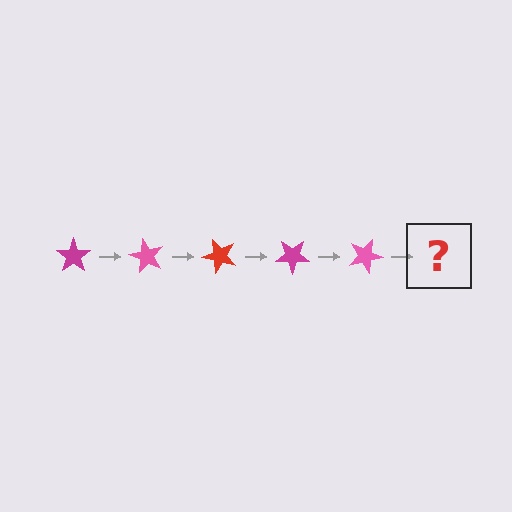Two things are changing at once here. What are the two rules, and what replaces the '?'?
The two rules are that it rotates 60 degrees each step and the color cycles through magenta, pink, and red. The '?' should be a red star, rotated 300 degrees from the start.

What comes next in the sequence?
The next element should be a red star, rotated 300 degrees from the start.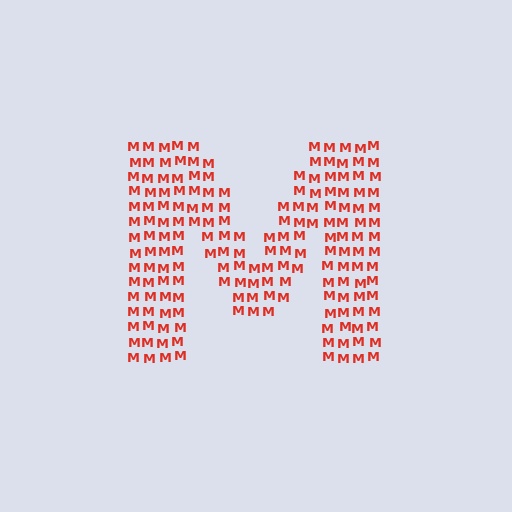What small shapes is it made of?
It is made of small letter M's.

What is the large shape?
The large shape is the letter M.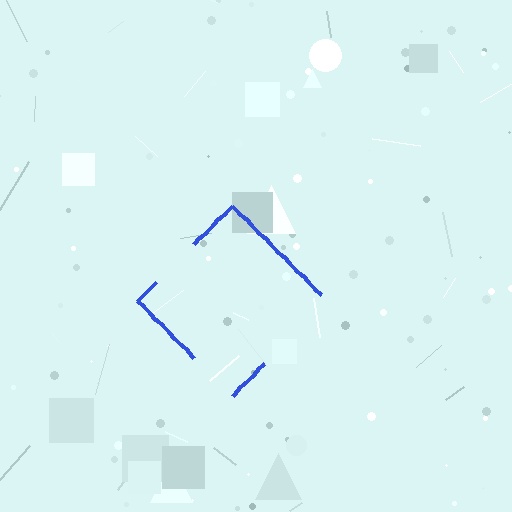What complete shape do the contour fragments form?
The contour fragments form a diamond.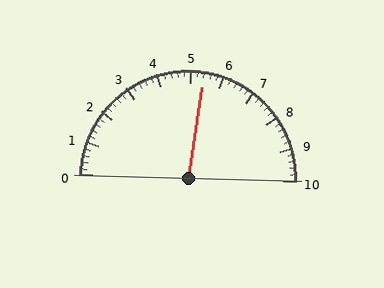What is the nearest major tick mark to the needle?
The nearest major tick mark is 5.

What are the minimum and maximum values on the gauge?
The gauge ranges from 0 to 10.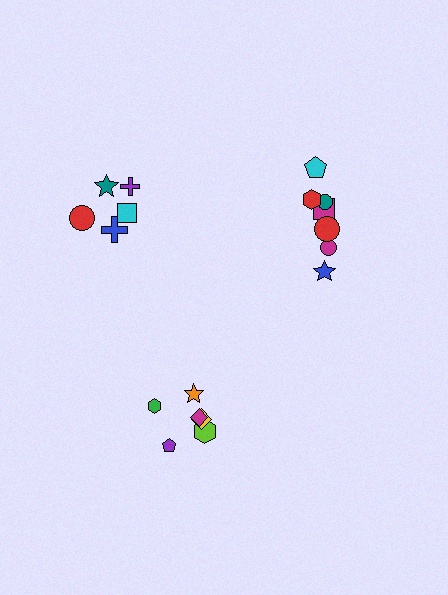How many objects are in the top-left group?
There are 5 objects.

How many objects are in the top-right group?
There are 7 objects.